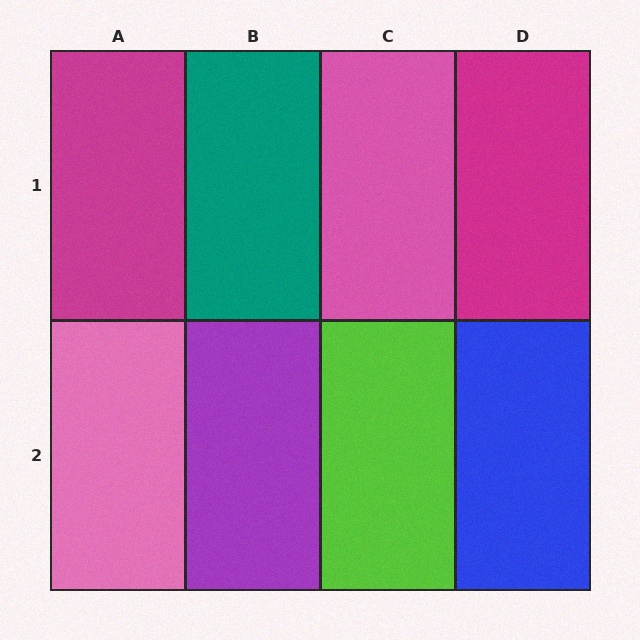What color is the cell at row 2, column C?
Lime.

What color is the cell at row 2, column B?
Purple.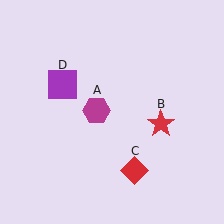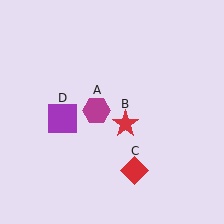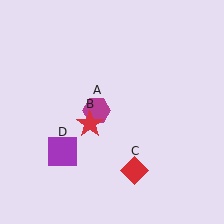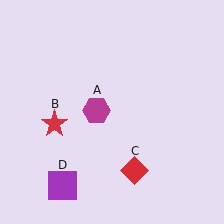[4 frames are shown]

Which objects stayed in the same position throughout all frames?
Magenta hexagon (object A) and red diamond (object C) remained stationary.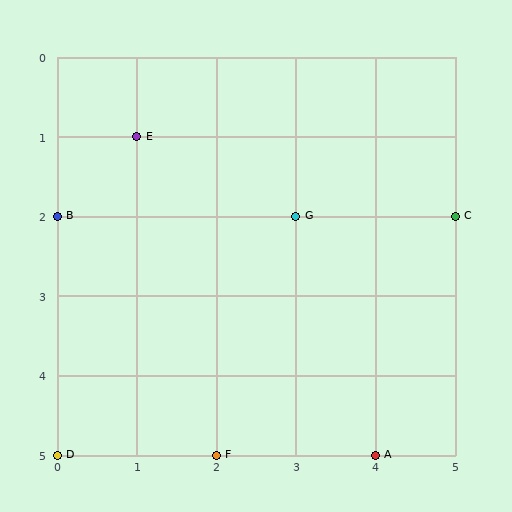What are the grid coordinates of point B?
Point B is at grid coordinates (0, 2).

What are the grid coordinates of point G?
Point G is at grid coordinates (3, 2).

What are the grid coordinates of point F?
Point F is at grid coordinates (2, 5).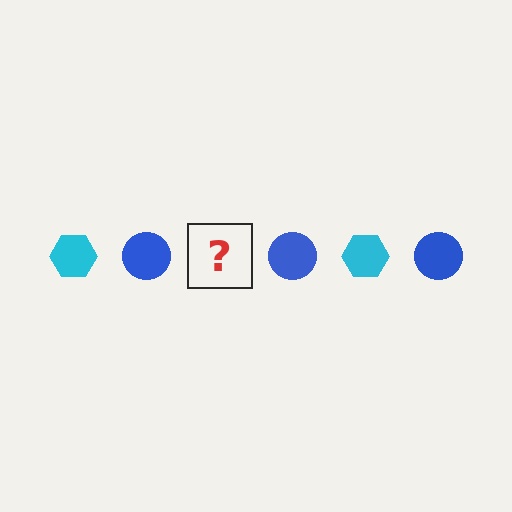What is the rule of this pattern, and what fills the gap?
The rule is that the pattern alternates between cyan hexagon and blue circle. The gap should be filled with a cyan hexagon.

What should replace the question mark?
The question mark should be replaced with a cyan hexagon.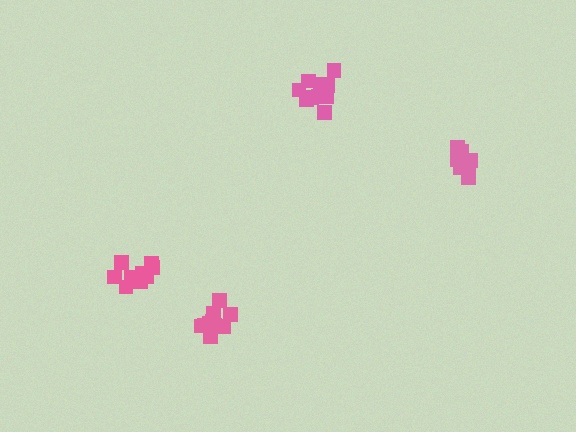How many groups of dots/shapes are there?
There are 4 groups.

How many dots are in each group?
Group 1: 12 dots, Group 2: 10 dots, Group 3: 12 dots, Group 4: 9 dots (43 total).